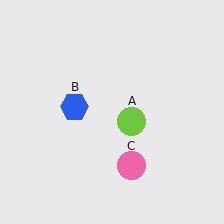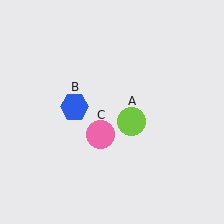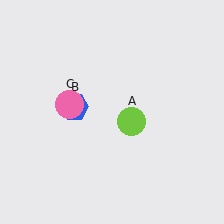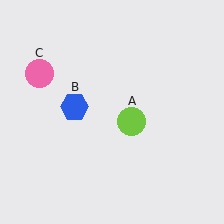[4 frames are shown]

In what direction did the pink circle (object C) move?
The pink circle (object C) moved up and to the left.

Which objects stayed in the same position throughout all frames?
Lime circle (object A) and blue hexagon (object B) remained stationary.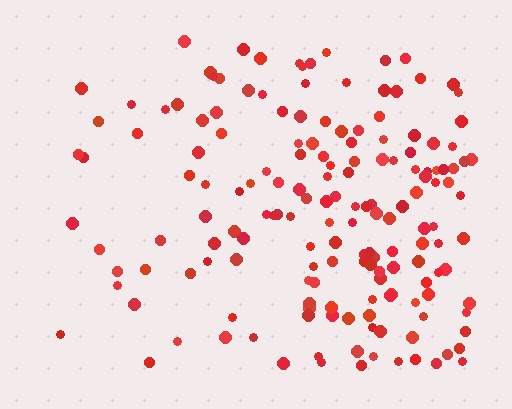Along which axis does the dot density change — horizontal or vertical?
Horizontal.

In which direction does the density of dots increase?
From left to right, with the right side densest.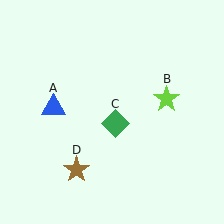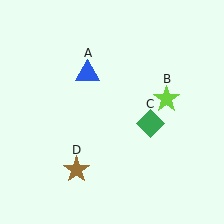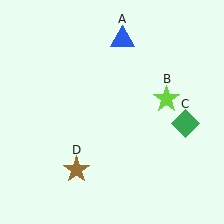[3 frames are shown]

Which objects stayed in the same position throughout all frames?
Lime star (object B) and brown star (object D) remained stationary.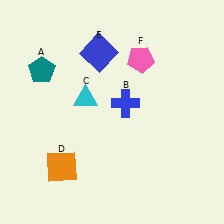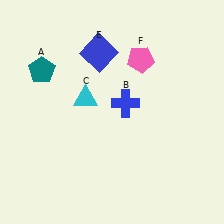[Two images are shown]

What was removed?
The orange square (D) was removed in Image 2.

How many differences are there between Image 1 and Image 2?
There is 1 difference between the two images.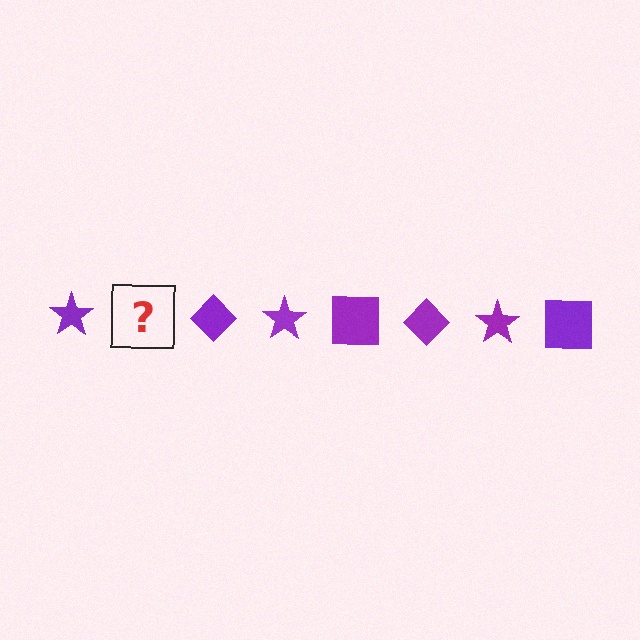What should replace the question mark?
The question mark should be replaced with a purple square.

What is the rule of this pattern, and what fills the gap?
The rule is that the pattern cycles through star, square, diamond shapes in purple. The gap should be filled with a purple square.